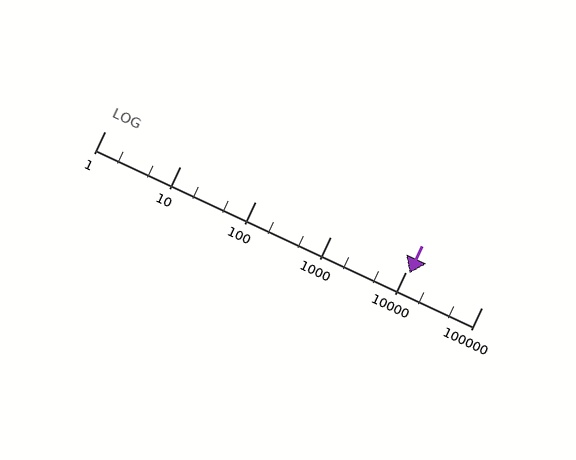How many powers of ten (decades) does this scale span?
The scale spans 5 decades, from 1 to 100000.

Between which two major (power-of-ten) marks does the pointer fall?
The pointer is between 10000 and 100000.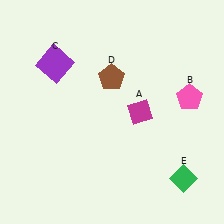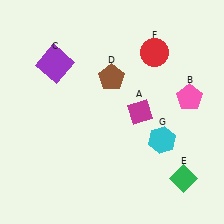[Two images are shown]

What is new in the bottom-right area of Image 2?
A cyan hexagon (G) was added in the bottom-right area of Image 2.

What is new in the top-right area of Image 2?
A red circle (F) was added in the top-right area of Image 2.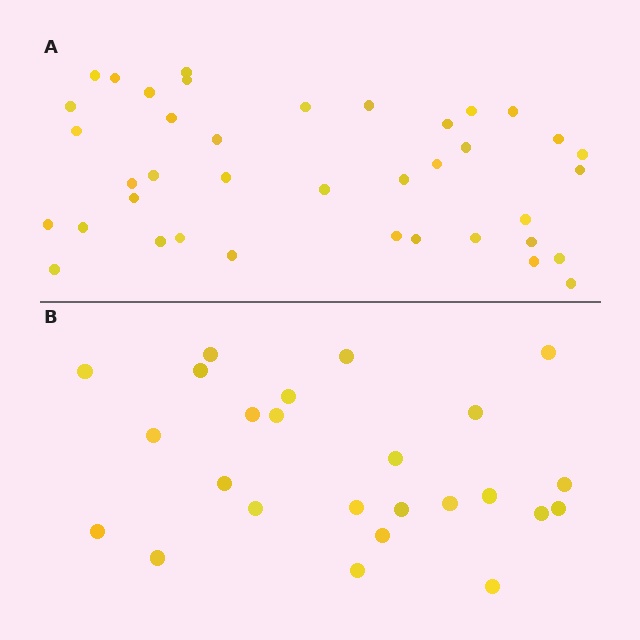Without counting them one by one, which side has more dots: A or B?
Region A (the top region) has more dots.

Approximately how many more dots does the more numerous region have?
Region A has approximately 15 more dots than region B.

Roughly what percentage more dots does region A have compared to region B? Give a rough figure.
About 55% more.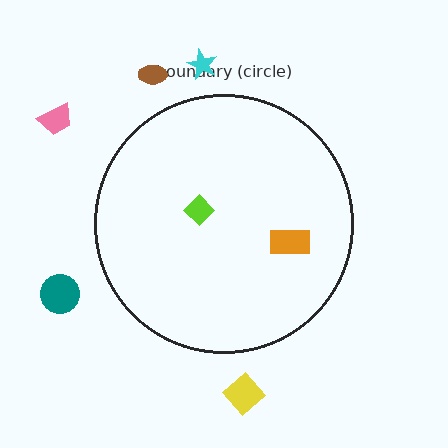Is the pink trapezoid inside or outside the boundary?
Outside.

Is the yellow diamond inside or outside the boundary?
Outside.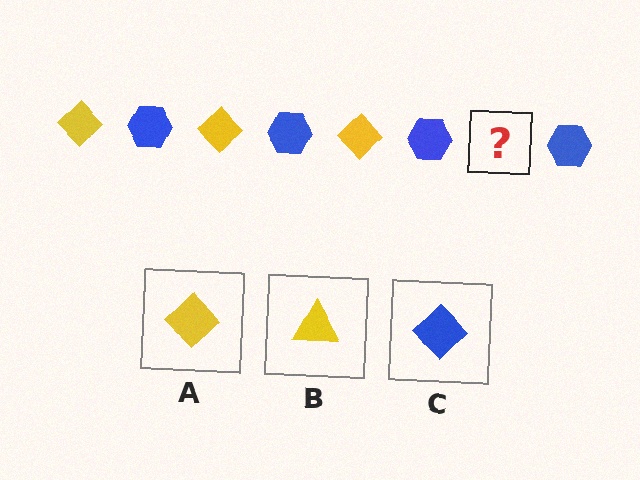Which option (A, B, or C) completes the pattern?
A.